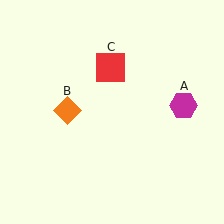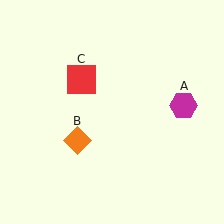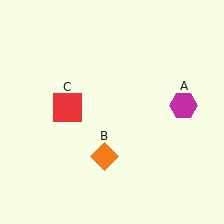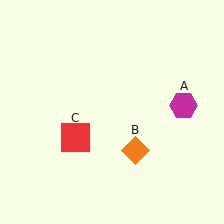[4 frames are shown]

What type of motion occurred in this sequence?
The orange diamond (object B), red square (object C) rotated counterclockwise around the center of the scene.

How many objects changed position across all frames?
2 objects changed position: orange diamond (object B), red square (object C).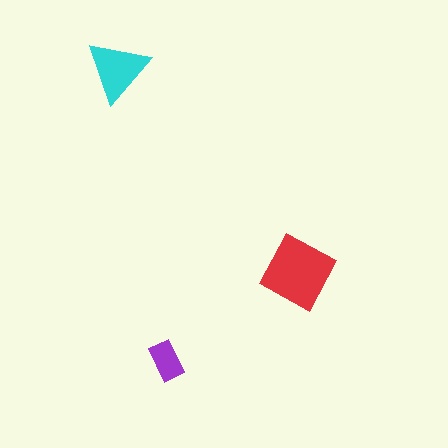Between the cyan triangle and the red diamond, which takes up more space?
The red diamond.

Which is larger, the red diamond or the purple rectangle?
The red diamond.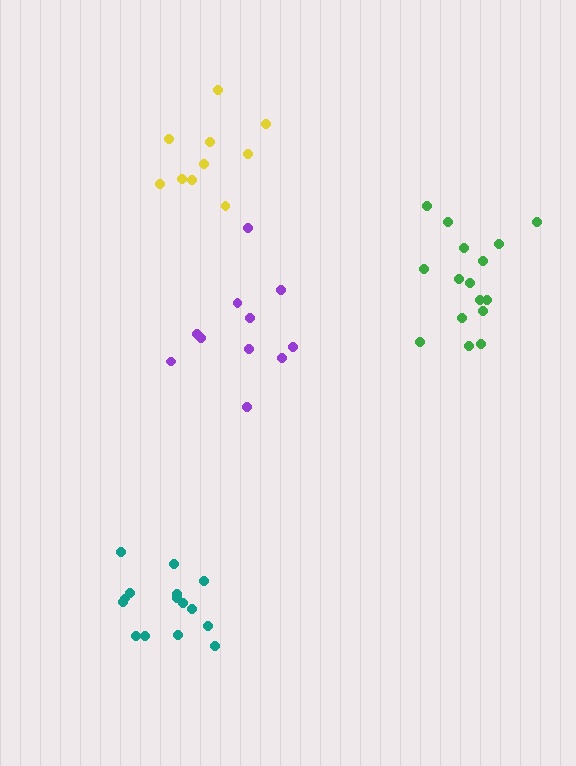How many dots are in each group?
Group 1: 11 dots, Group 2: 10 dots, Group 3: 15 dots, Group 4: 16 dots (52 total).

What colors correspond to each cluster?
The clusters are colored: purple, yellow, teal, green.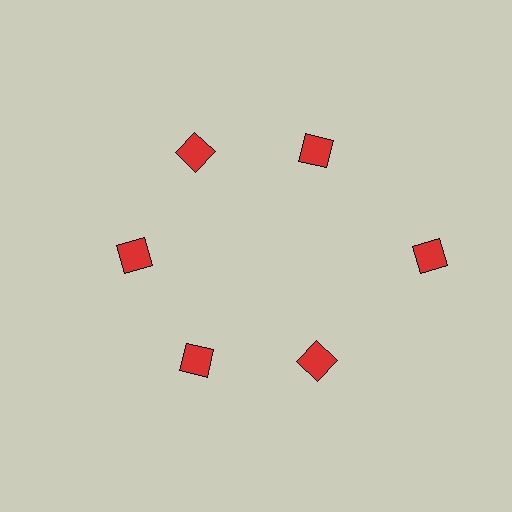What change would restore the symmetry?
The symmetry would be restored by moving it inward, back onto the ring so that all 6 diamonds sit at equal angles and equal distance from the center.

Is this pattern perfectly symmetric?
No. The 6 red diamonds are arranged in a ring, but one element near the 3 o'clock position is pushed outward from the center, breaking the 6-fold rotational symmetry.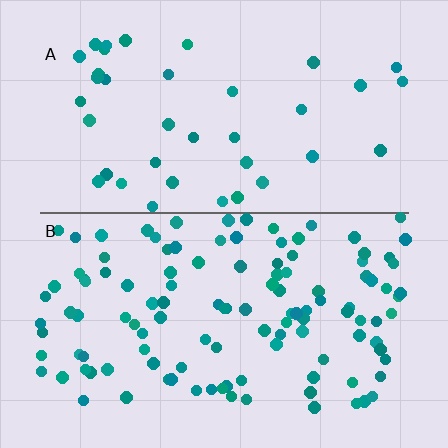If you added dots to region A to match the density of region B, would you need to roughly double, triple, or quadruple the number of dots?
Approximately triple.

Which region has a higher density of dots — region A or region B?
B (the bottom).